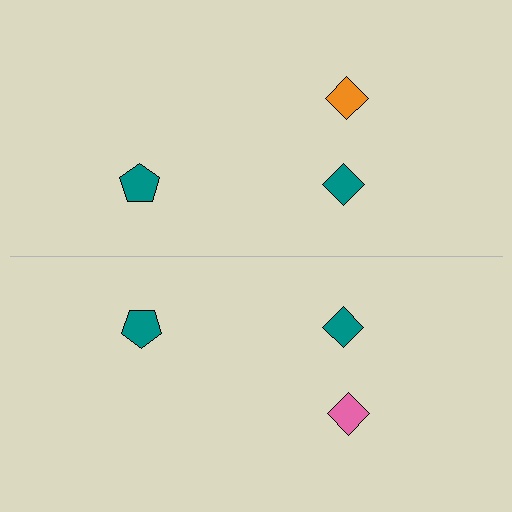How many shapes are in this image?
There are 6 shapes in this image.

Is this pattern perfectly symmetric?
No, the pattern is not perfectly symmetric. The pink diamond on the bottom side breaks the symmetry — its mirror counterpart is orange.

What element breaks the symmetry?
The pink diamond on the bottom side breaks the symmetry — its mirror counterpart is orange.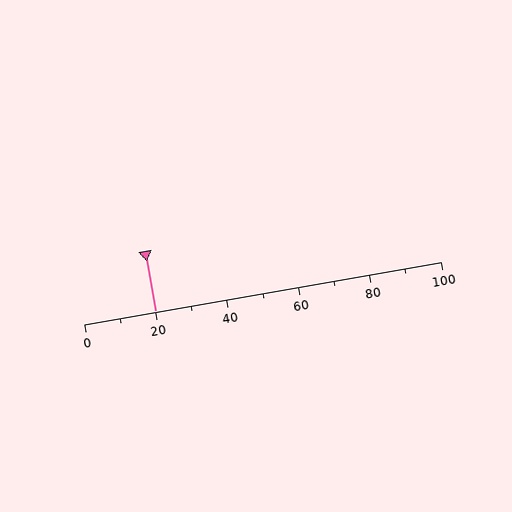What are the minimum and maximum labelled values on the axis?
The axis runs from 0 to 100.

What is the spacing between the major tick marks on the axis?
The major ticks are spaced 20 apart.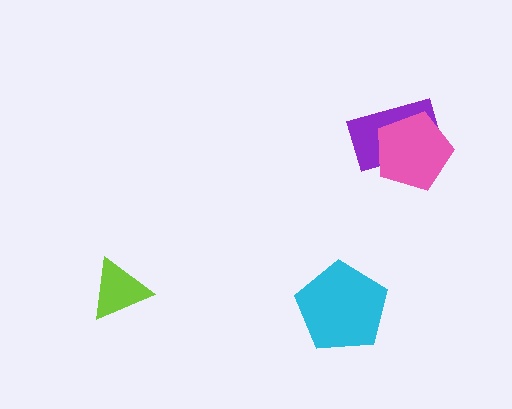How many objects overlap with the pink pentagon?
1 object overlaps with the pink pentagon.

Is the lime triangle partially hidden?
No, no other shape covers it.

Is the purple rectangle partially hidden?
Yes, it is partially covered by another shape.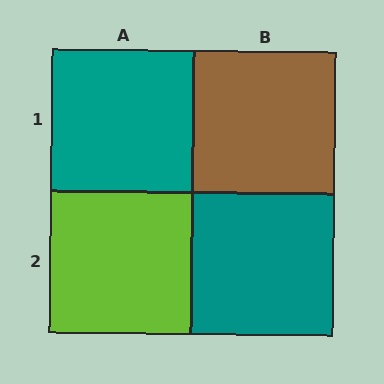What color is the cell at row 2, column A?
Lime.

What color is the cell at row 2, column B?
Teal.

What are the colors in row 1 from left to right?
Teal, brown.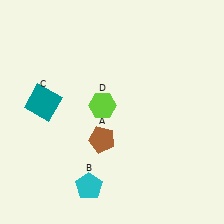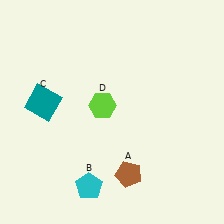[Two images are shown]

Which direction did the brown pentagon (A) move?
The brown pentagon (A) moved down.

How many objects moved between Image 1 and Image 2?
1 object moved between the two images.